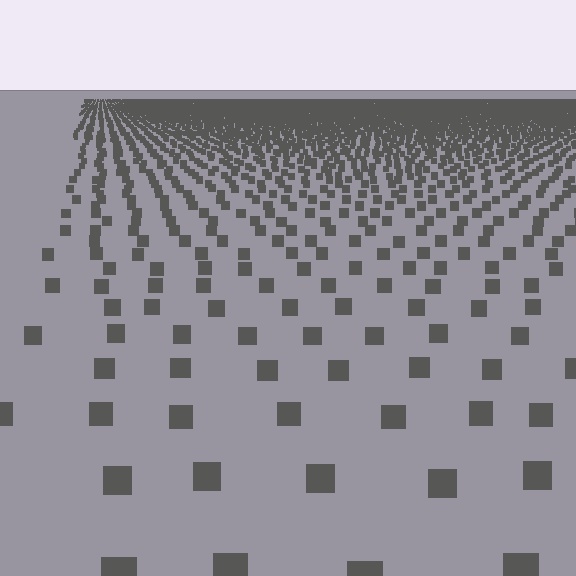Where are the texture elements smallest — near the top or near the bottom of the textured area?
Near the top.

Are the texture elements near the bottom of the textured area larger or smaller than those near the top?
Larger. Near the bottom, elements are closer to the viewer and appear at a bigger on-screen size.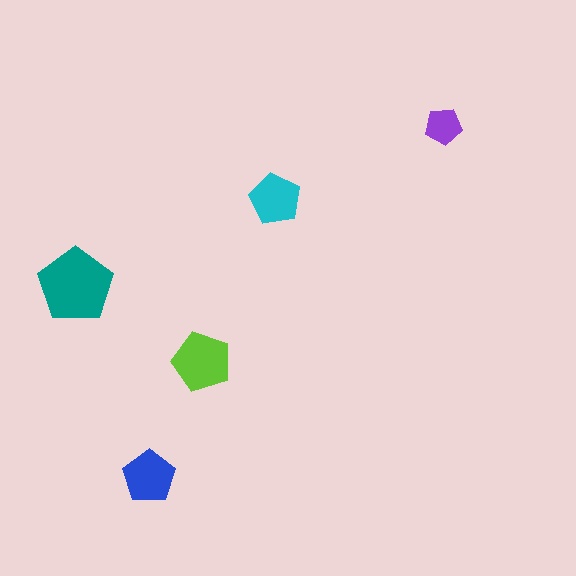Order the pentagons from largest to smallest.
the teal one, the lime one, the blue one, the cyan one, the purple one.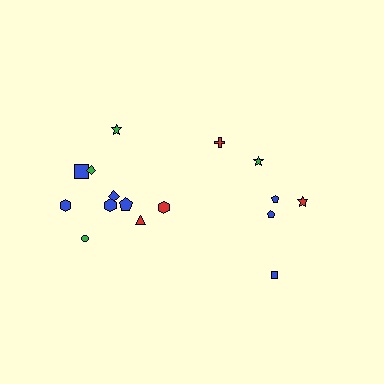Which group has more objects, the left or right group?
The left group.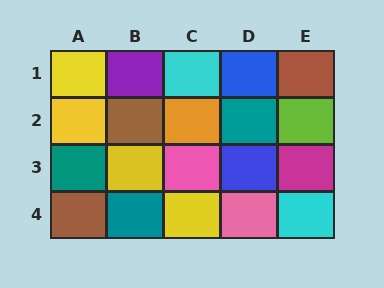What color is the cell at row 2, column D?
Teal.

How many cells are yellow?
4 cells are yellow.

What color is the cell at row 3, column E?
Magenta.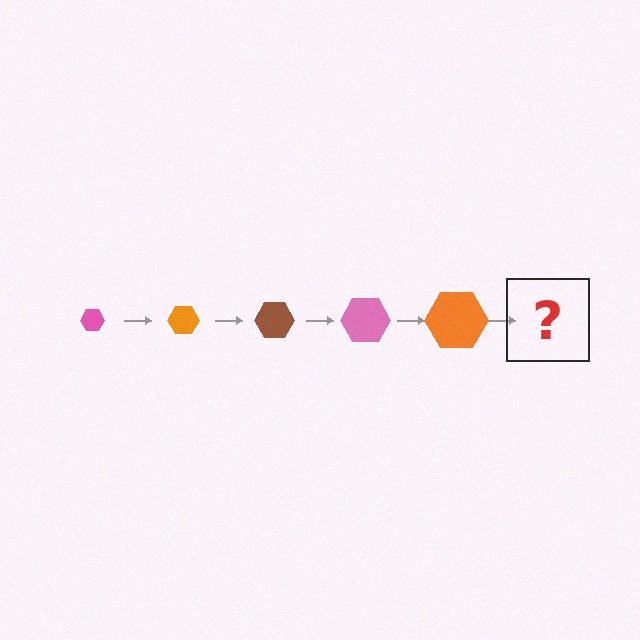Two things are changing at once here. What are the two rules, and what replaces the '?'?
The two rules are that the hexagon grows larger each step and the color cycles through pink, orange, and brown. The '?' should be a brown hexagon, larger than the previous one.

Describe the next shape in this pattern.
It should be a brown hexagon, larger than the previous one.